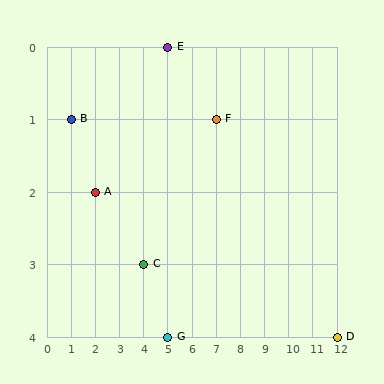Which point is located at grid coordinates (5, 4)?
Point G is at (5, 4).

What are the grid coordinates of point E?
Point E is at grid coordinates (5, 0).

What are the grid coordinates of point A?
Point A is at grid coordinates (2, 2).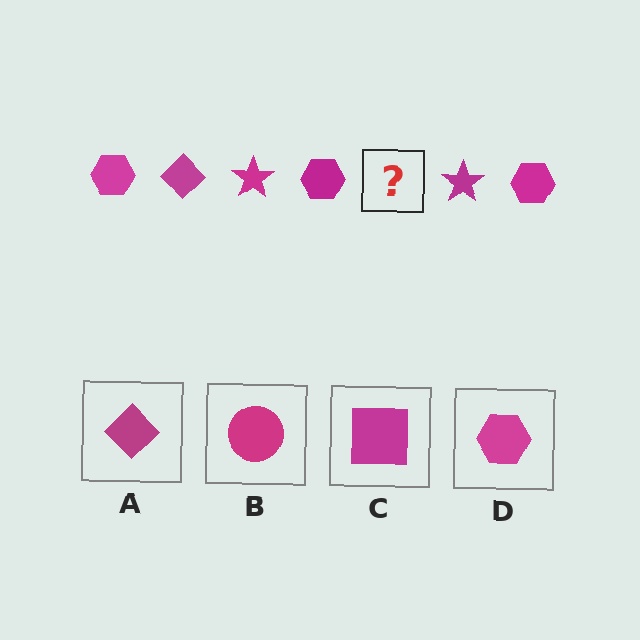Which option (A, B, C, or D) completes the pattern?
A.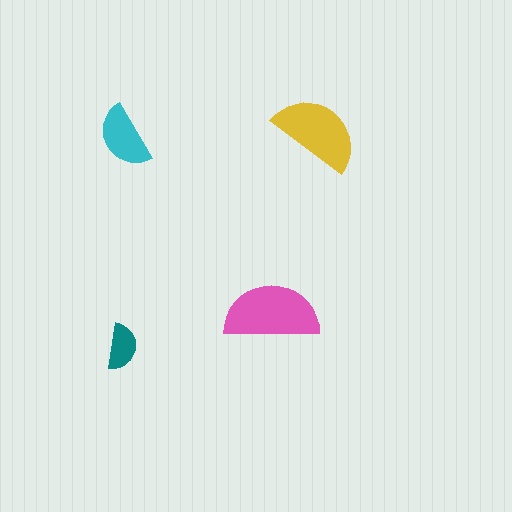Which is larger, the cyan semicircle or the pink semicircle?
The pink one.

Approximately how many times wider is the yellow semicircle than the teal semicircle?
About 2 times wider.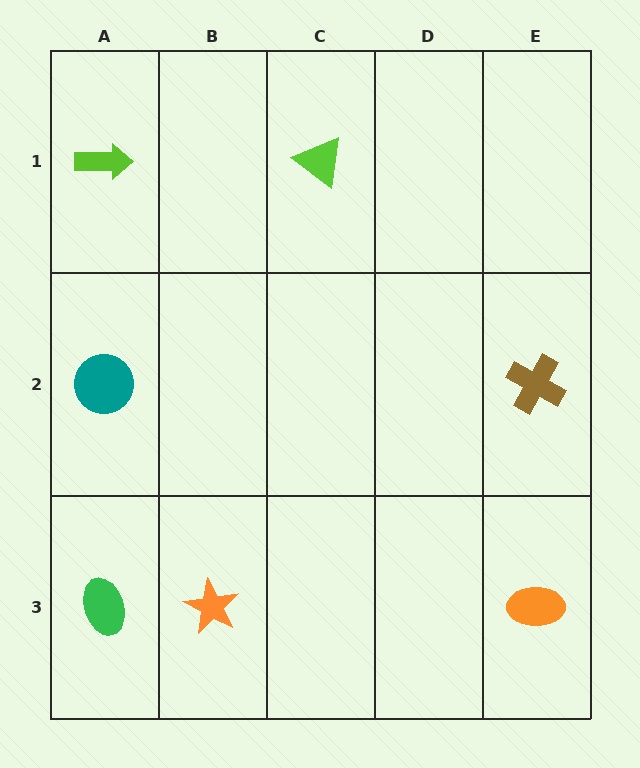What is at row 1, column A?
A lime arrow.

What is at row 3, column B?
An orange star.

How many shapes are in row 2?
2 shapes.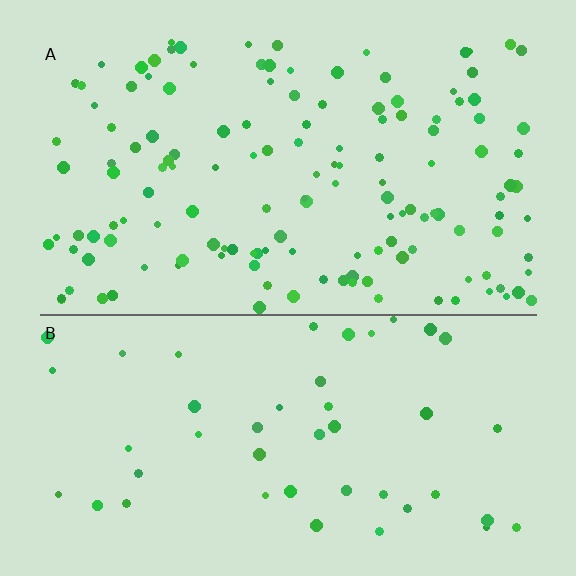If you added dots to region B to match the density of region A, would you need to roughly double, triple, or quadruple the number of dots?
Approximately triple.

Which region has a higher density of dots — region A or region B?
A (the top).